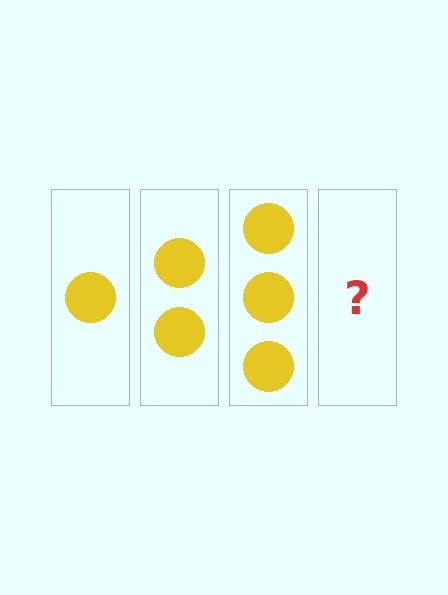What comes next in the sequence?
The next element should be 4 circles.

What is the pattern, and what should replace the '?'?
The pattern is that each step adds one more circle. The '?' should be 4 circles.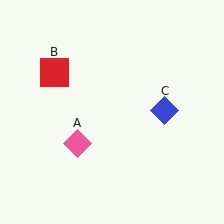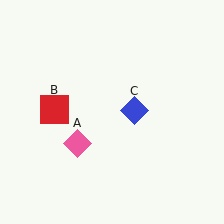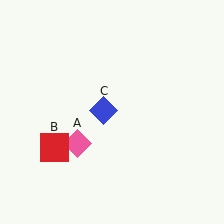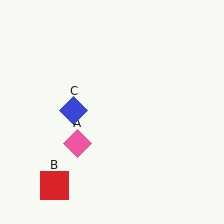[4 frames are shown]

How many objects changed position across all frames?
2 objects changed position: red square (object B), blue diamond (object C).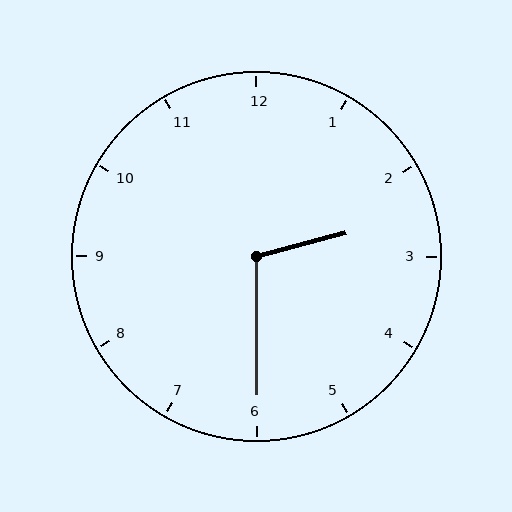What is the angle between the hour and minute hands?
Approximately 105 degrees.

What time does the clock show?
2:30.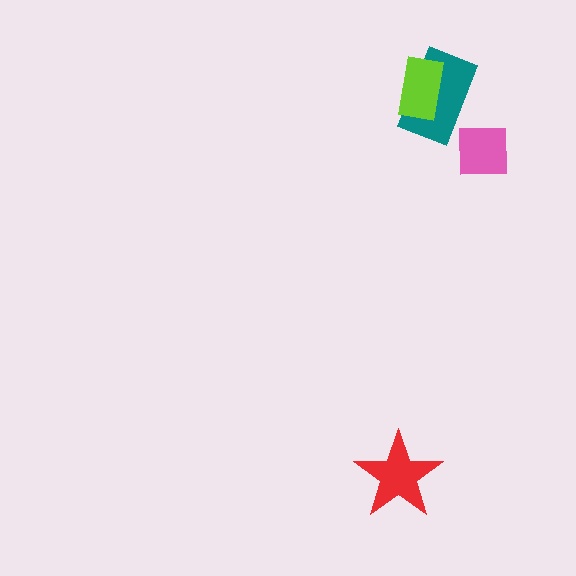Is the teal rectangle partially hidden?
Yes, it is partially covered by another shape.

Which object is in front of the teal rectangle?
The lime rectangle is in front of the teal rectangle.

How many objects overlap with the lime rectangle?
1 object overlaps with the lime rectangle.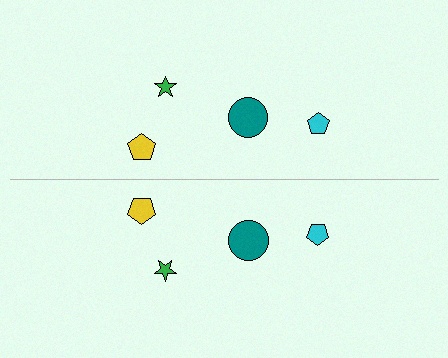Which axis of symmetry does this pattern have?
The pattern has a horizontal axis of symmetry running through the center of the image.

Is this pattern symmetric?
Yes, this pattern has bilateral (reflection) symmetry.